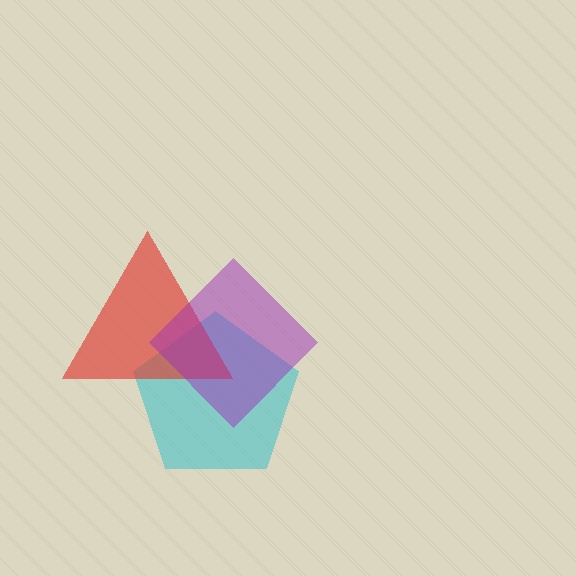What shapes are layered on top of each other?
The layered shapes are: a cyan pentagon, a red triangle, a purple diamond.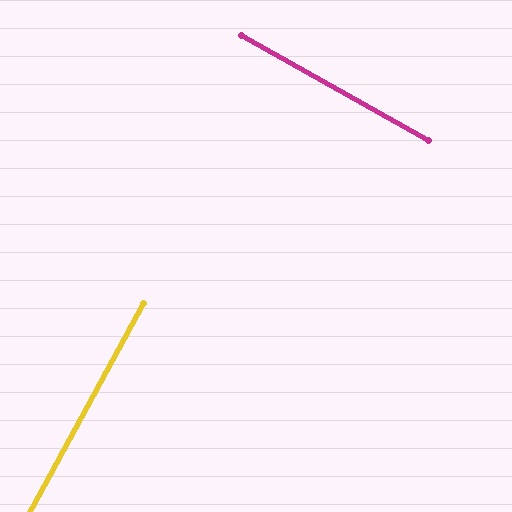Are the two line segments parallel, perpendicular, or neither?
Perpendicular — they meet at approximately 89°.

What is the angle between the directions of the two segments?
Approximately 89 degrees.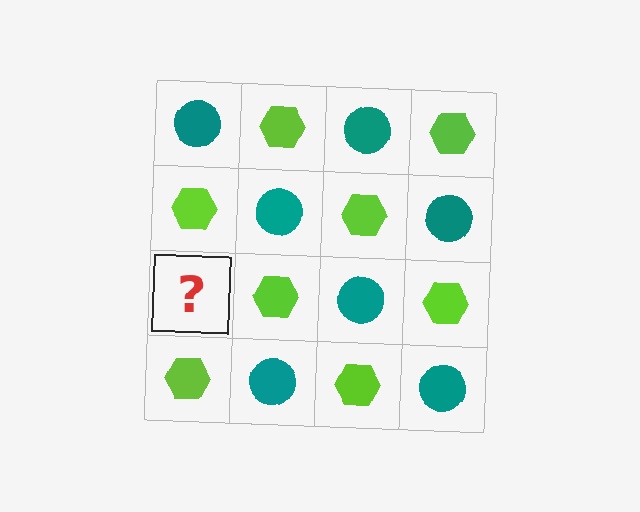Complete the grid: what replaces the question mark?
The question mark should be replaced with a teal circle.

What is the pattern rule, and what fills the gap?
The rule is that it alternates teal circle and lime hexagon in a checkerboard pattern. The gap should be filled with a teal circle.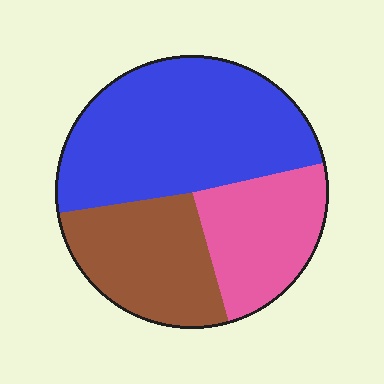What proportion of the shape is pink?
Pink covers 24% of the shape.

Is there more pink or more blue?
Blue.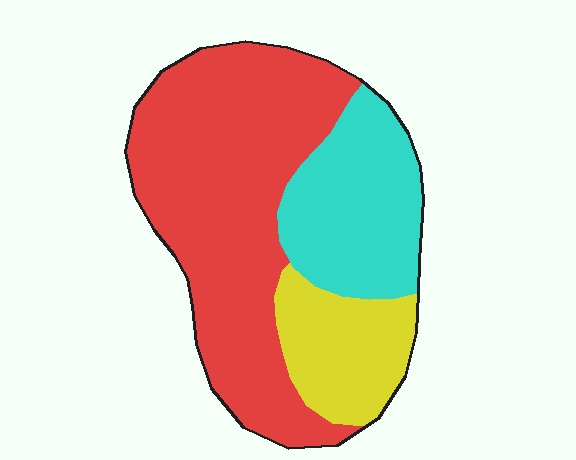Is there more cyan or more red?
Red.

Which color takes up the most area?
Red, at roughly 55%.